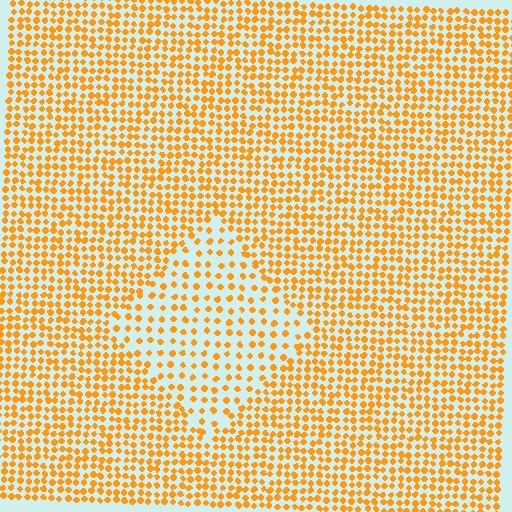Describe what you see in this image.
The image contains small orange elements arranged at two different densities. A diamond-shaped region is visible where the elements are less densely packed than the surrounding area.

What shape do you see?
I see a diamond.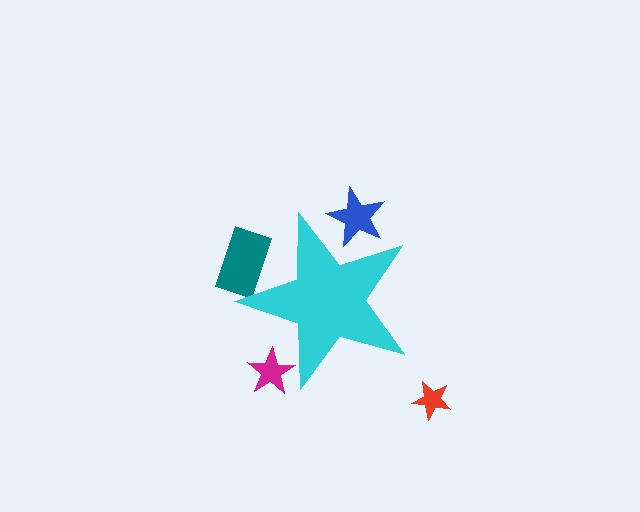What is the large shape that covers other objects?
A cyan star.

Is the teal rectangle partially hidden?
Yes, the teal rectangle is partially hidden behind the cyan star.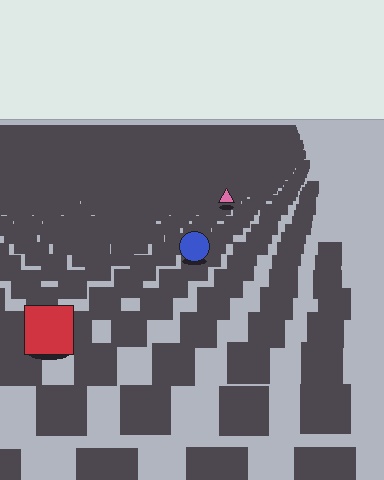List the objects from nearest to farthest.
From nearest to farthest: the red square, the blue circle, the pink triangle.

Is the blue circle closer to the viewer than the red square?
No. The red square is closer — you can tell from the texture gradient: the ground texture is coarser near it.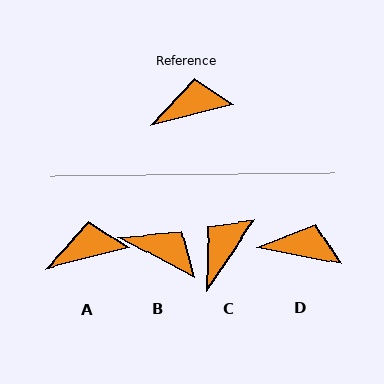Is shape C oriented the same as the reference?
No, it is off by about 41 degrees.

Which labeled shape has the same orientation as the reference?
A.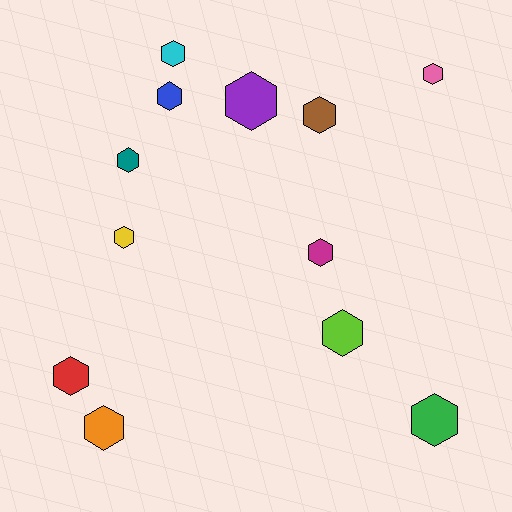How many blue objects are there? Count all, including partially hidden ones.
There is 1 blue object.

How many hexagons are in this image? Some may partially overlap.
There are 12 hexagons.